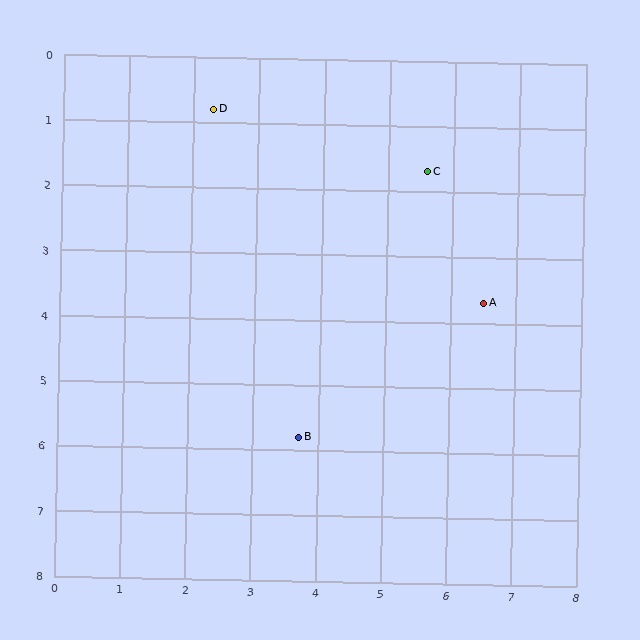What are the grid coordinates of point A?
Point A is at approximately (6.5, 3.7).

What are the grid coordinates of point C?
Point C is at approximately (5.6, 1.7).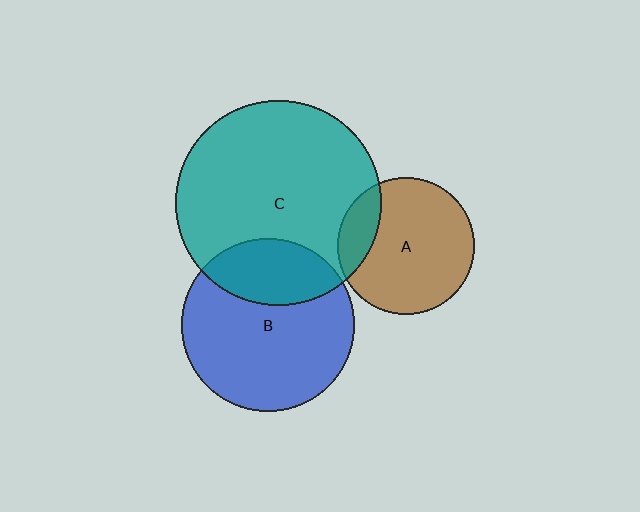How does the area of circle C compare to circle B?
Approximately 1.4 times.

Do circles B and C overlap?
Yes.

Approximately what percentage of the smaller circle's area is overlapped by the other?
Approximately 30%.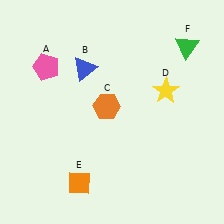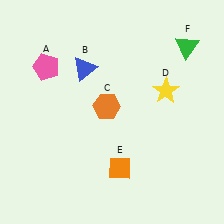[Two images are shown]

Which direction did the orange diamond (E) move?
The orange diamond (E) moved right.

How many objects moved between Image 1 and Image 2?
1 object moved between the two images.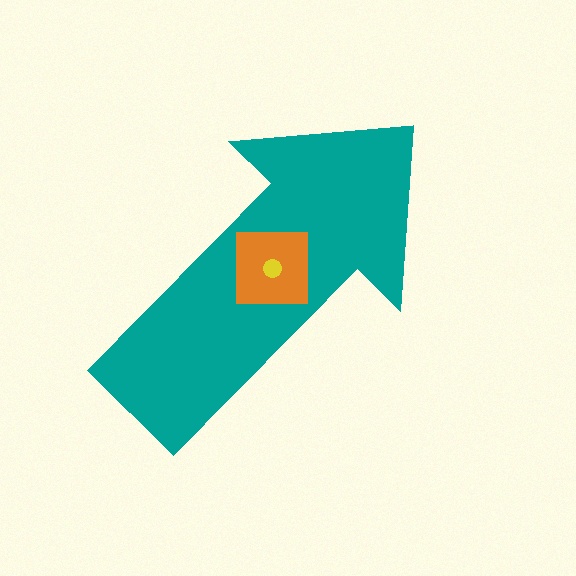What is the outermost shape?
The teal arrow.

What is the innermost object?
The yellow circle.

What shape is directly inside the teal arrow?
The orange square.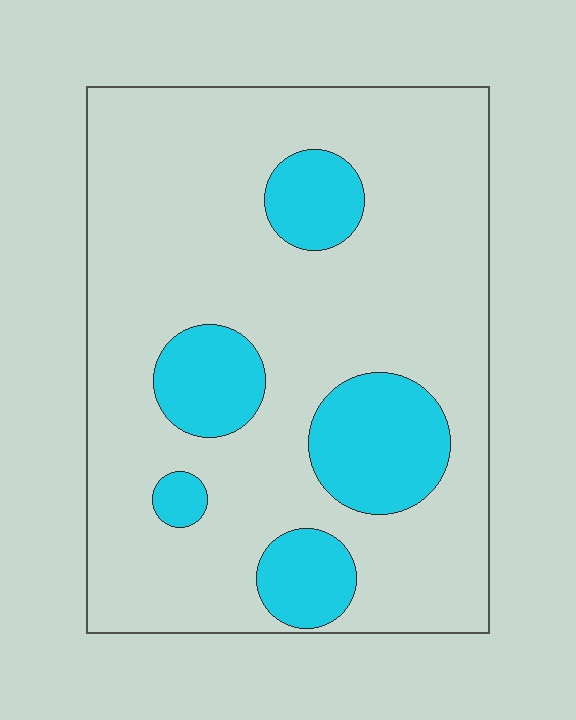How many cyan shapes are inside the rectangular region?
5.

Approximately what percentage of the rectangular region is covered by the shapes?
Approximately 20%.